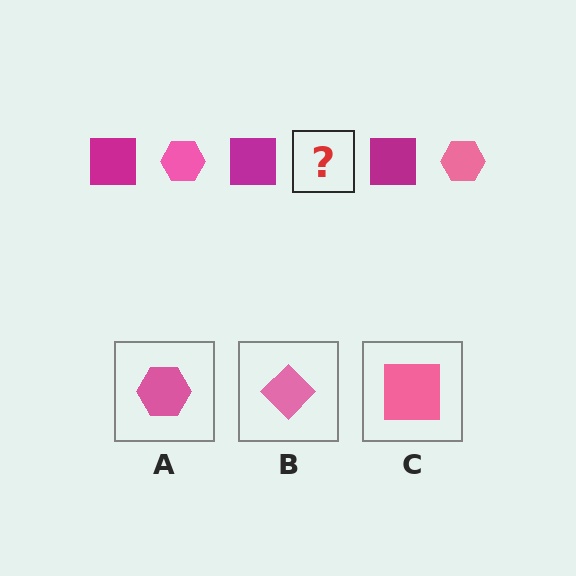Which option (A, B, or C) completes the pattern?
A.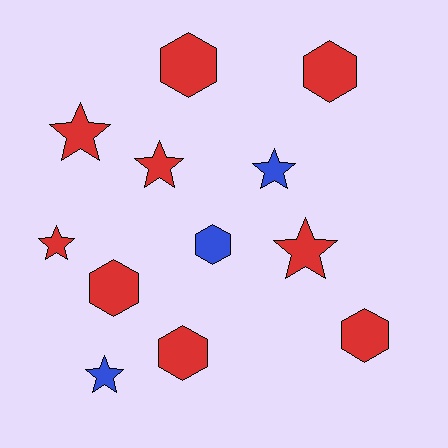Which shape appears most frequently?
Star, with 6 objects.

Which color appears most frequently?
Red, with 9 objects.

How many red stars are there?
There are 4 red stars.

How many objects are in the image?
There are 12 objects.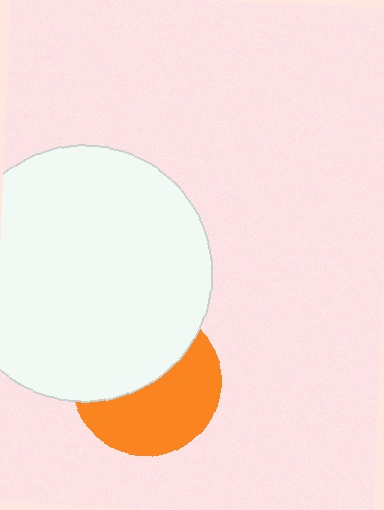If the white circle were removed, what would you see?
You would see the complete orange circle.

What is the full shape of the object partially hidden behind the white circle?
The partially hidden object is an orange circle.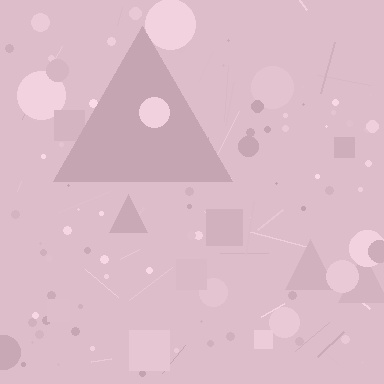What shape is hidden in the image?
A triangle is hidden in the image.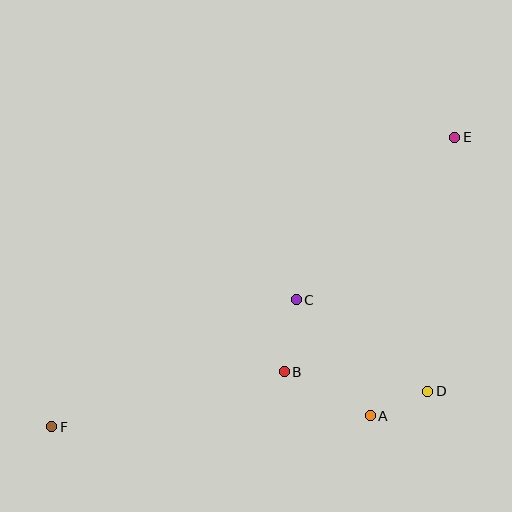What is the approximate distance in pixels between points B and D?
The distance between B and D is approximately 145 pixels.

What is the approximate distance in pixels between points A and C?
The distance between A and C is approximately 138 pixels.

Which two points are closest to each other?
Points A and D are closest to each other.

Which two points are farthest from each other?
Points E and F are farthest from each other.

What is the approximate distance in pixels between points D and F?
The distance between D and F is approximately 378 pixels.